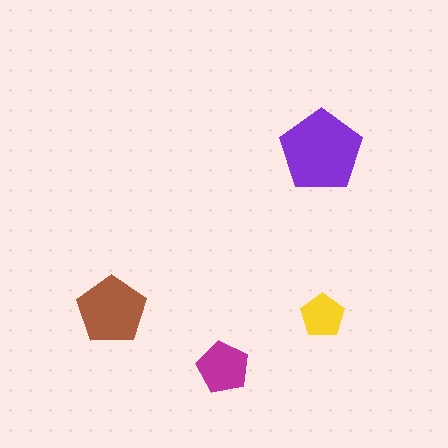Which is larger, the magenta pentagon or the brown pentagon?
The brown one.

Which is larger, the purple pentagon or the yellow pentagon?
The purple one.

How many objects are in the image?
There are 4 objects in the image.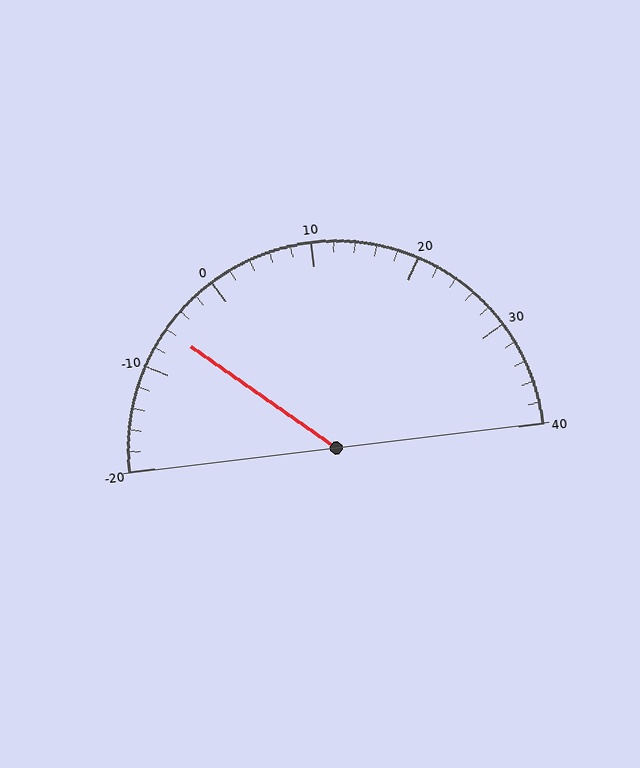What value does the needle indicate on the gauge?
The needle indicates approximately -6.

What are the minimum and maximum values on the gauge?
The gauge ranges from -20 to 40.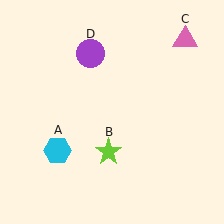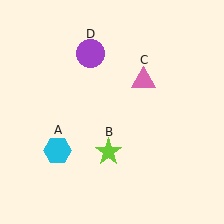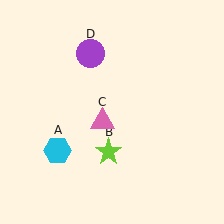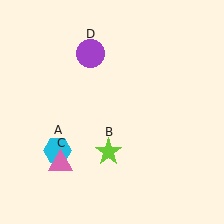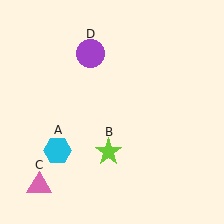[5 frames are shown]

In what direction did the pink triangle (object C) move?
The pink triangle (object C) moved down and to the left.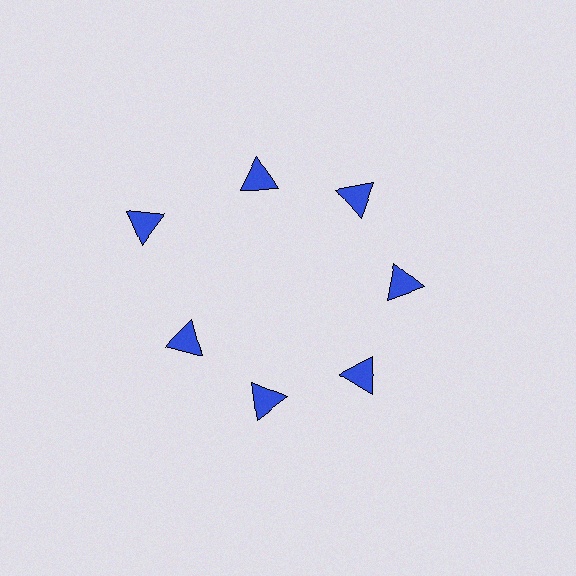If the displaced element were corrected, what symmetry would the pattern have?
It would have 7-fold rotational symmetry — the pattern would map onto itself every 51 degrees.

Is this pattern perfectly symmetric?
No. The 7 blue triangles are arranged in a ring, but one element near the 10 o'clock position is pushed outward from the center, breaking the 7-fold rotational symmetry.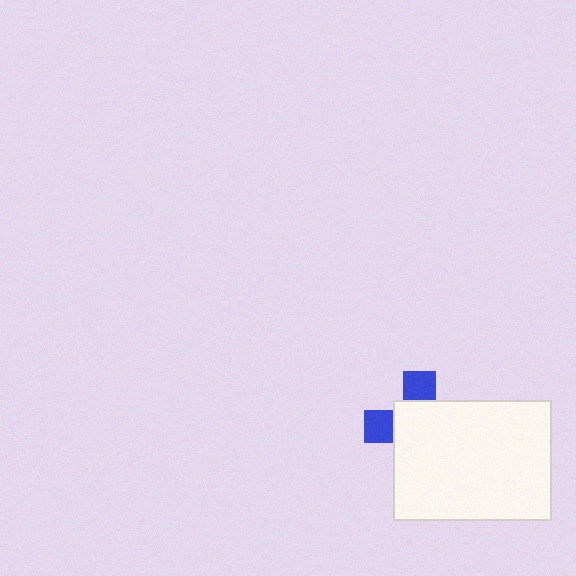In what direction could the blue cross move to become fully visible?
The blue cross could move toward the upper-left. That would shift it out from behind the white rectangle entirely.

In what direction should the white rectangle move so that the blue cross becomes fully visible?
The white rectangle should move toward the lower-right. That is the shortest direction to clear the overlap and leave the blue cross fully visible.